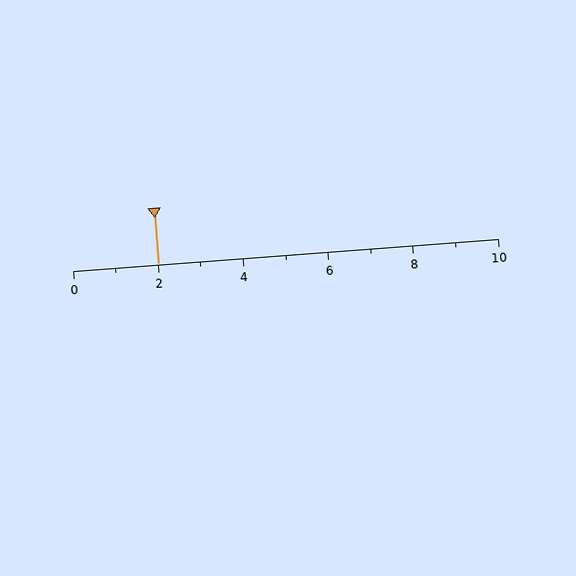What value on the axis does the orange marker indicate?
The marker indicates approximately 2.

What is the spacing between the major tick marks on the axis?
The major ticks are spaced 2 apart.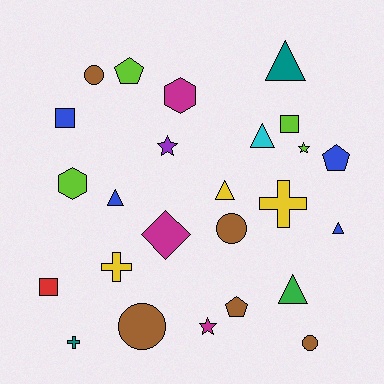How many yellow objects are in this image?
There are 3 yellow objects.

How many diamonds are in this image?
There is 1 diamond.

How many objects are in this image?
There are 25 objects.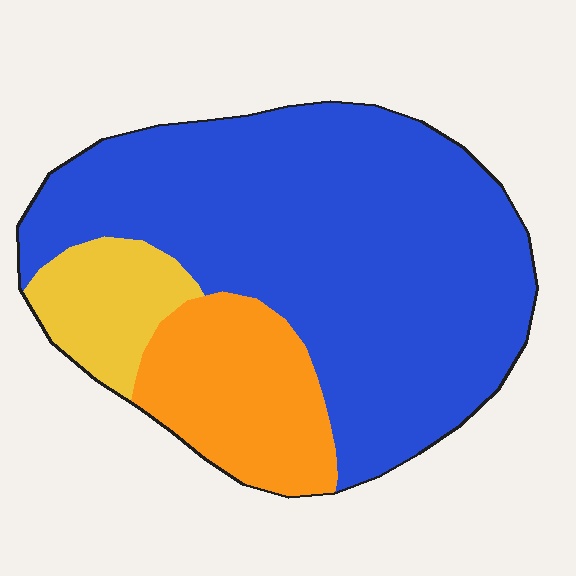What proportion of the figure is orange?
Orange covers roughly 20% of the figure.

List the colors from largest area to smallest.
From largest to smallest: blue, orange, yellow.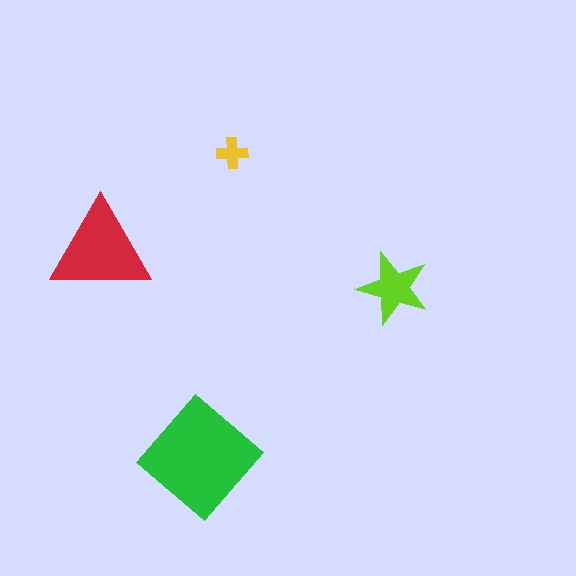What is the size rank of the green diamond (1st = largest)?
1st.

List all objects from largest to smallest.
The green diamond, the red triangle, the lime star, the yellow cross.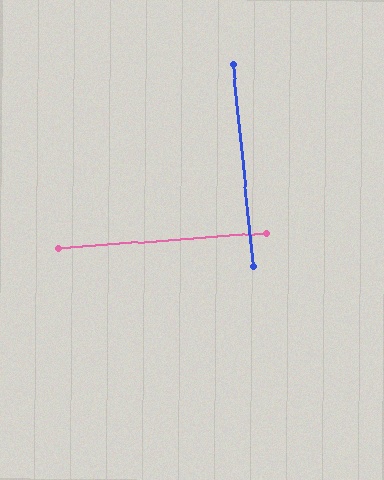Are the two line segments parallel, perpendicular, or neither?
Perpendicular — they meet at approximately 88°.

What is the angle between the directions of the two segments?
Approximately 88 degrees.